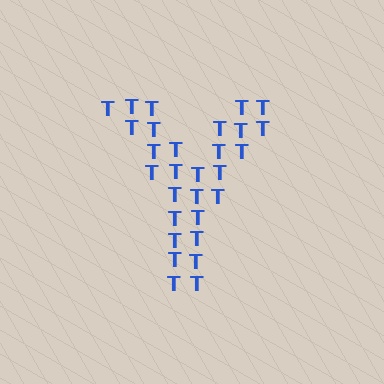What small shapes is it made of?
It is made of small letter T's.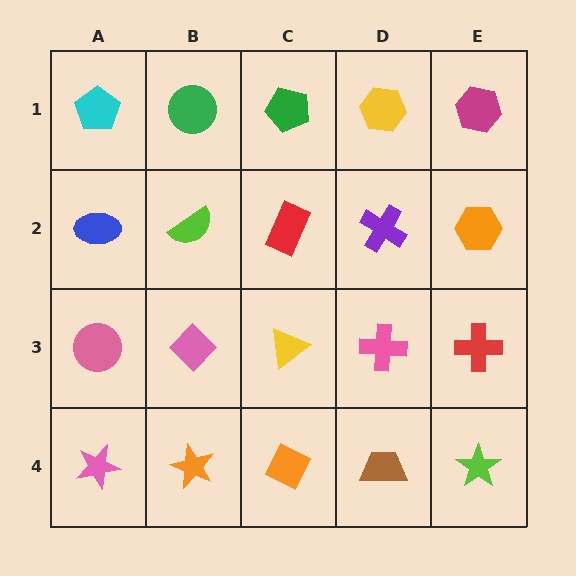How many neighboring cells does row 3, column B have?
4.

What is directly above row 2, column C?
A green pentagon.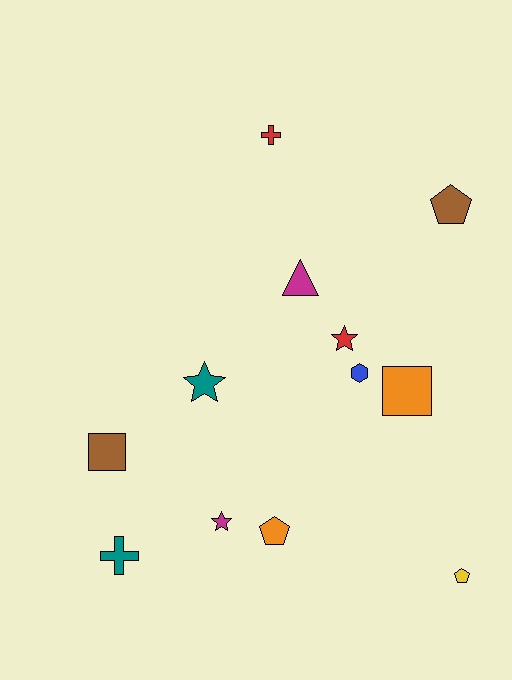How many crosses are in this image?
There are 2 crosses.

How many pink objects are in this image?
There are no pink objects.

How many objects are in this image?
There are 12 objects.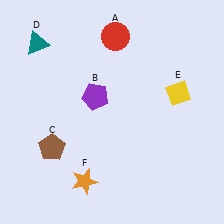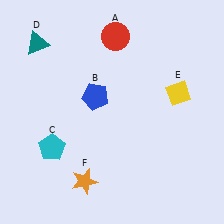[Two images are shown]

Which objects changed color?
B changed from purple to blue. C changed from brown to cyan.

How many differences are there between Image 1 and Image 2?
There are 2 differences between the two images.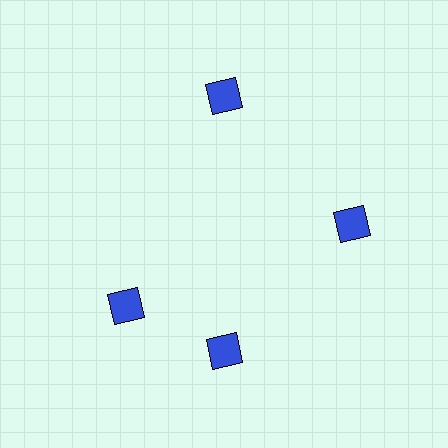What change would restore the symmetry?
The symmetry would be restored by rotating it back into even spacing with its neighbors so that all 4 diamonds sit at equal angles and equal distance from the center.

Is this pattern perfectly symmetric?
No. The 4 blue diamonds are arranged in a ring, but one element near the 9 o'clock position is rotated out of alignment along the ring, breaking the 4-fold rotational symmetry.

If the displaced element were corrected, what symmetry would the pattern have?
It would have 4-fold rotational symmetry — the pattern would map onto itself every 90 degrees.